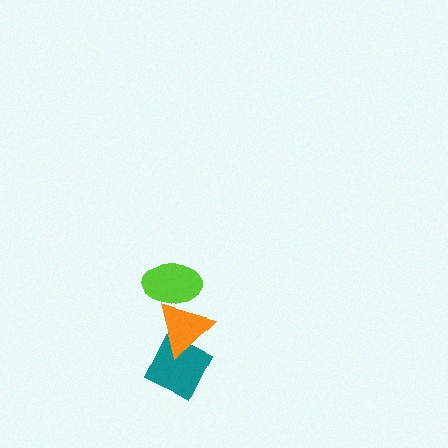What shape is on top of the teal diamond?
The orange triangle is on top of the teal diamond.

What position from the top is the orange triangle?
The orange triangle is 2nd from the top.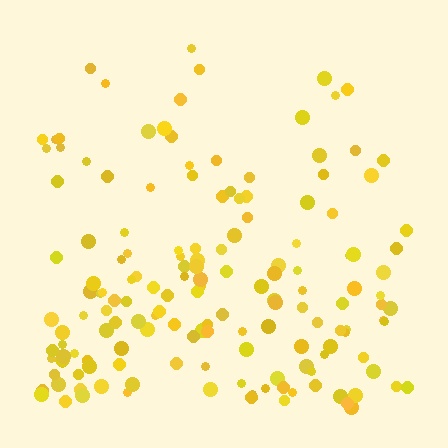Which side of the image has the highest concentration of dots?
The bottom.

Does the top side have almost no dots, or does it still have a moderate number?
Still a moderate number, just noticeably fewer than the bottom.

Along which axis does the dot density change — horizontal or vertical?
Vertical.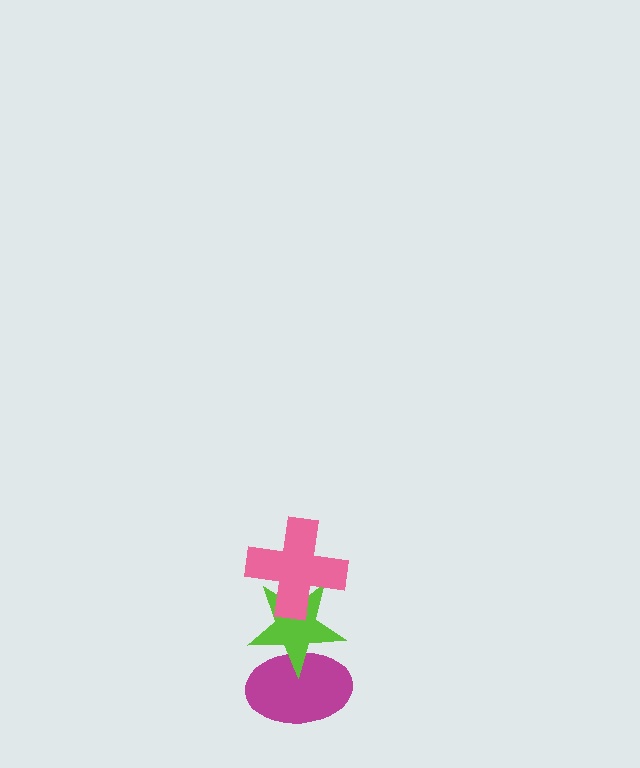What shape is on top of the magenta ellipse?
The lime star is on top of the magenta ellipse.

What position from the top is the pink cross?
The pink cross is 1st from the top.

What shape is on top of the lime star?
The pink cross is on top of the lime star.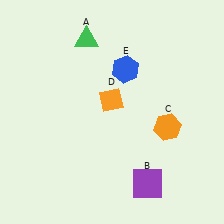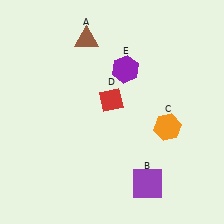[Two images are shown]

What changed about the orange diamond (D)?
In Image 1, D is orange. In Image 2, it changed to red.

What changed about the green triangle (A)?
In Image 1, A is green. In Image 2, it changed to brown.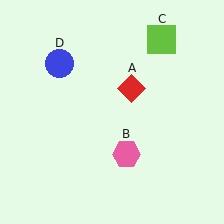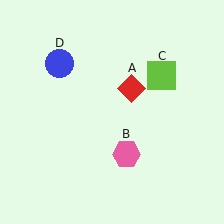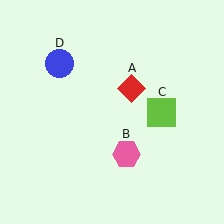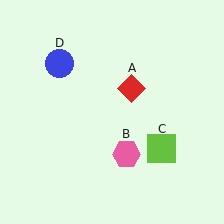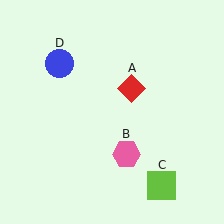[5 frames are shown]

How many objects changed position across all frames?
1 object changed position: lime square (object C).